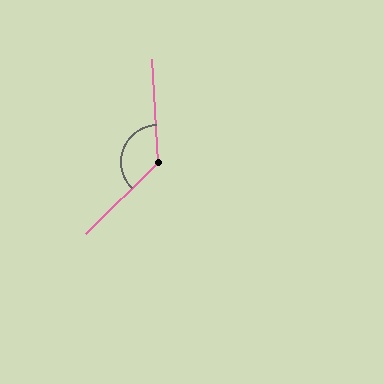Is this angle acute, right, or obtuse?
It is obtuse.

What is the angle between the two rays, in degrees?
Approximately 131 degrees.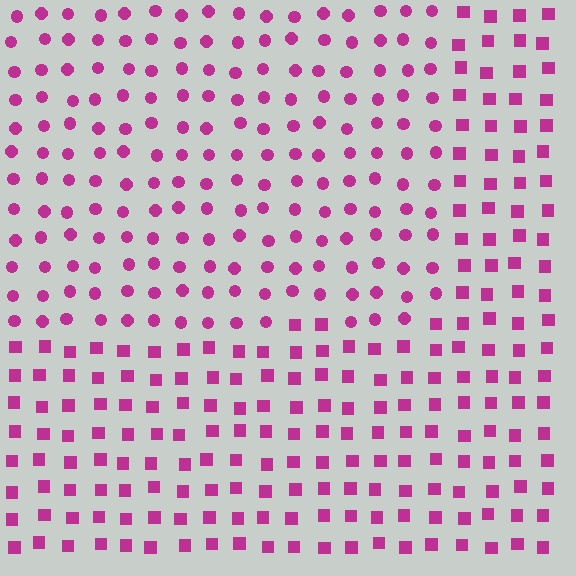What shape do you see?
I see a rectangle.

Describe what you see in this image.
The image is filled with small magenta elements arranged in a uniform grid. A rectangle-shaped region contains circles, while the surrounding area contains squares. The boundary is defined purely by the change in element shape.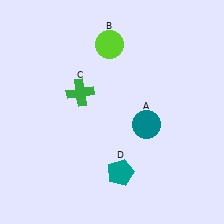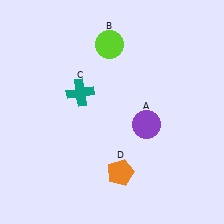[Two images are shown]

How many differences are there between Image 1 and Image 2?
There are 3 differences between the two images.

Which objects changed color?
A changed from teal to purple. C changed from green to teal. D changed from teal to orange.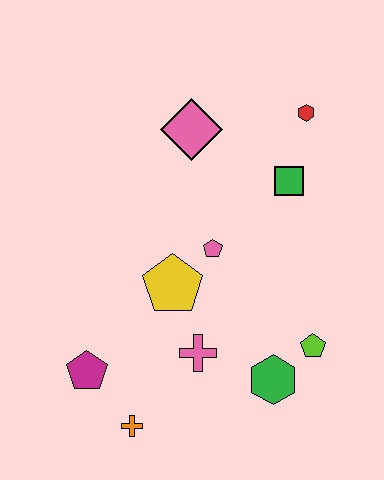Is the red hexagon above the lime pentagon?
Yes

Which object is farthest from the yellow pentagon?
The red hexagon is farthest from the yellow pentagon.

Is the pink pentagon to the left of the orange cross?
No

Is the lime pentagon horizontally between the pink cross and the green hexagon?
No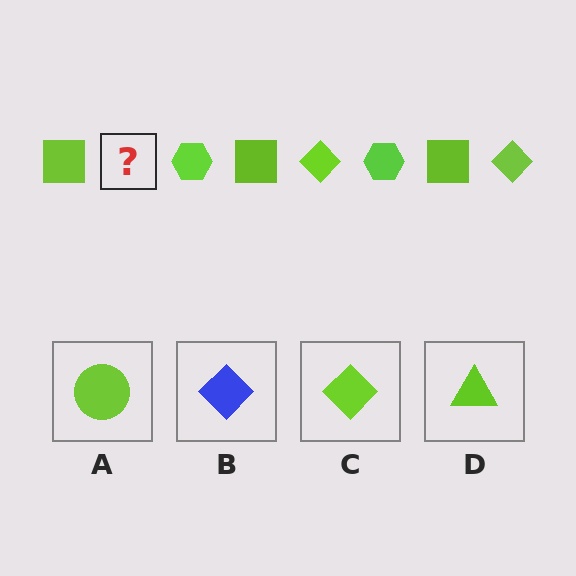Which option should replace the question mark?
Option C.